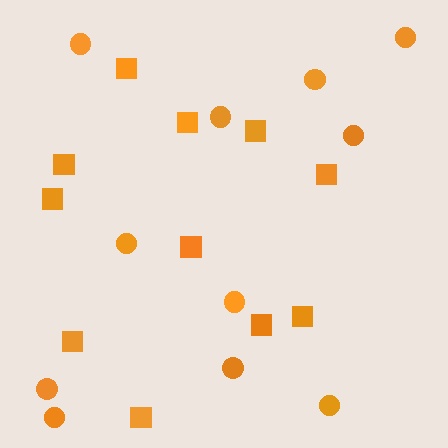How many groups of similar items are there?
There are 2 groups: one group of circles (11) and one group of squares (11).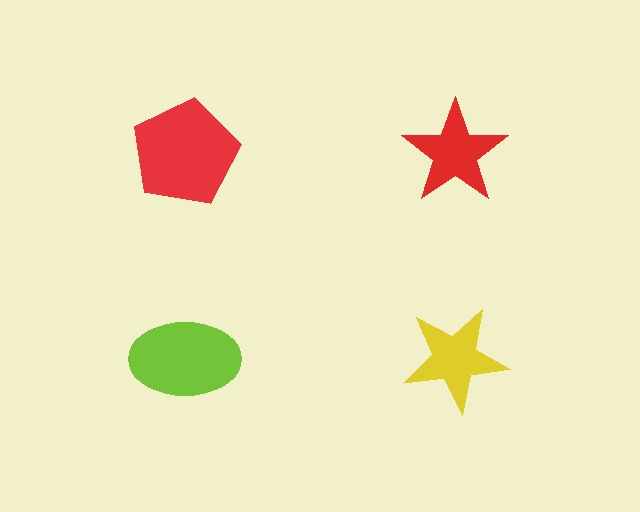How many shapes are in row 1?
2 shapes.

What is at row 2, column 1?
A lime ellipse.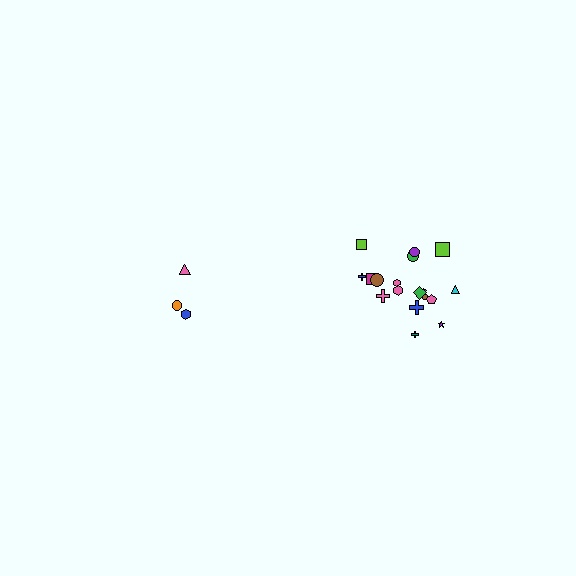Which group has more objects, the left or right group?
The right group.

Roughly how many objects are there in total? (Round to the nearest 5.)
Roughly 20 objects in total.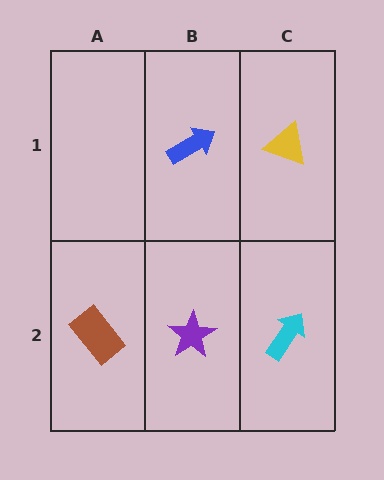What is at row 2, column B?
A purple star.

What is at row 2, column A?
A brown rectangle.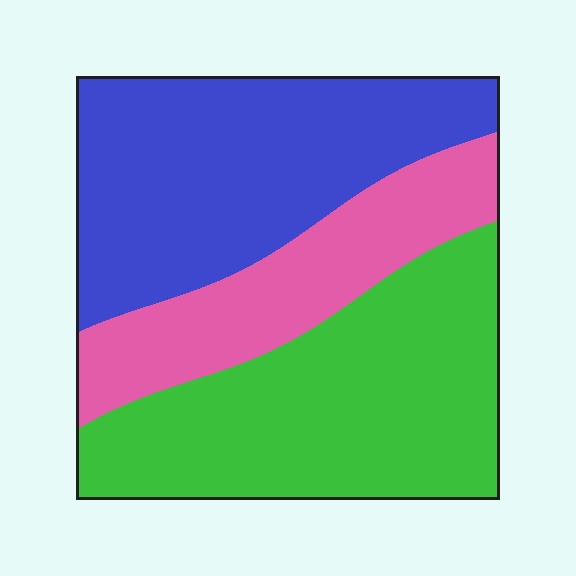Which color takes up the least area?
Pink, at roughly 20%.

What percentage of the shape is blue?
Blue covers 38% of the shape.